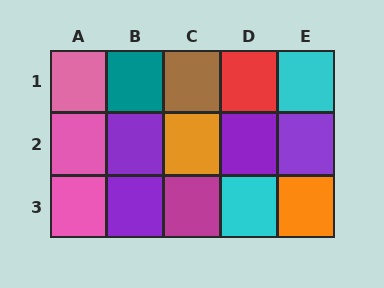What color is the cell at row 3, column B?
Purple.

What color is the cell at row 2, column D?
Purple.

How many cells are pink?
3 cells are pink.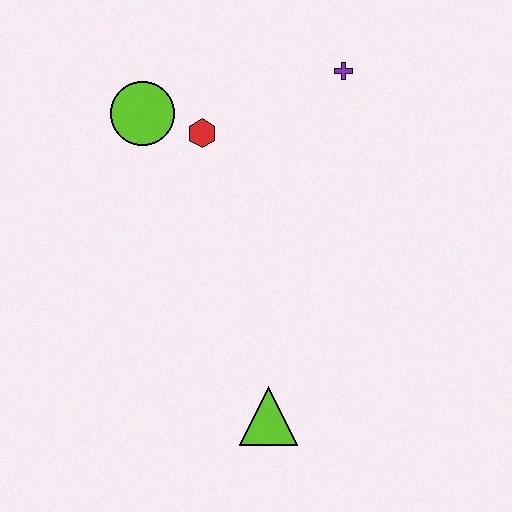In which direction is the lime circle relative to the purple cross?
The lime circle is to the left of the purple cross.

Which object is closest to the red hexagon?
The lime circle is closest to the red hexagon.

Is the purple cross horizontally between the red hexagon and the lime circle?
No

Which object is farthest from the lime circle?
The lime triangle is farthest from the lime circle.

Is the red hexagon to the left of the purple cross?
Yes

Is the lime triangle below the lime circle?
Yes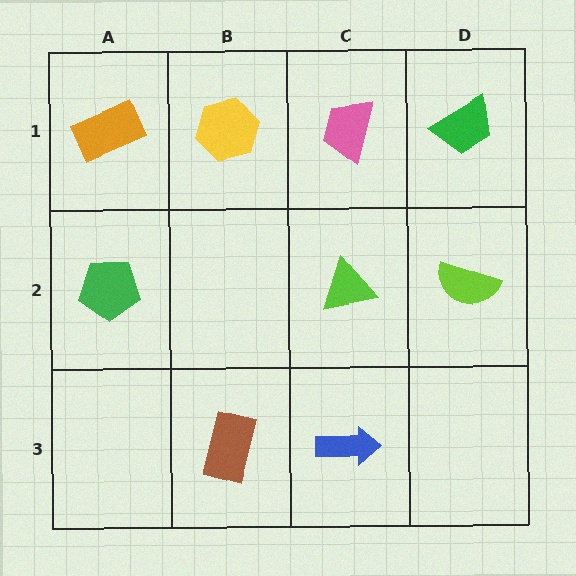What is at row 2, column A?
A green pentagon.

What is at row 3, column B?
A brown rectangle.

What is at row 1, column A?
An orange rectangle.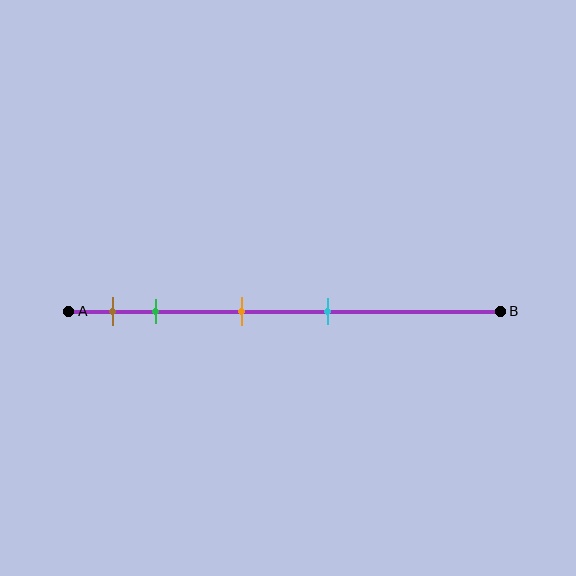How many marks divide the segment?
There are 4 marks dividing the segment.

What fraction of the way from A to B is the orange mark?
The orange mark is approximately 40% (0.4) of the way from A to B.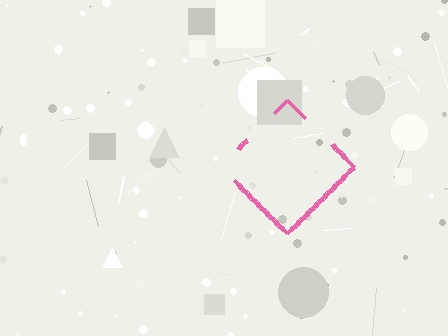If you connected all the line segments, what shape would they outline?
They would outline a diamond.